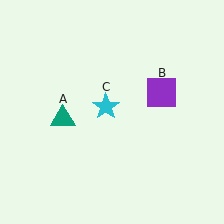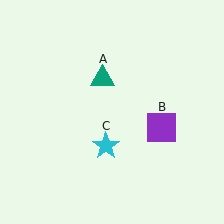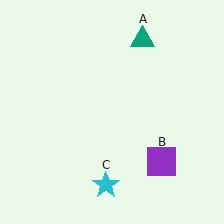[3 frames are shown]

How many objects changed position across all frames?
3 objects changed position: teal triangle (object A), purple square (object B), cyan star (object C).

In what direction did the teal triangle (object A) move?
The teal triangle (object A) moved up and to the right.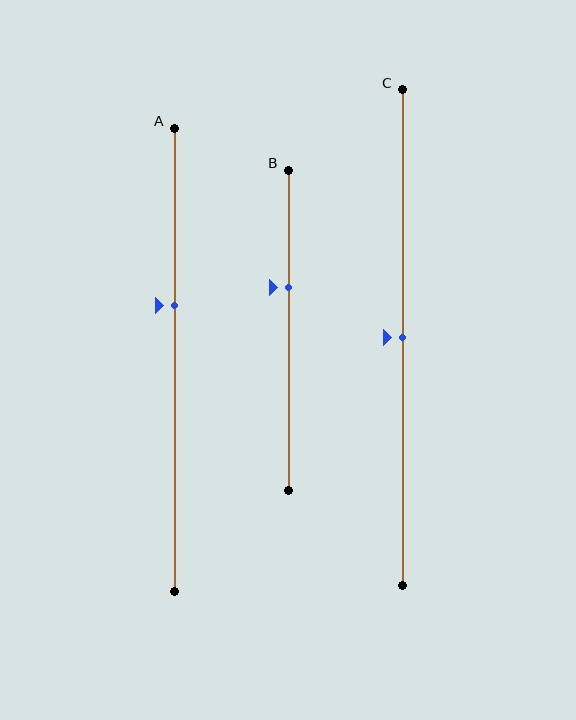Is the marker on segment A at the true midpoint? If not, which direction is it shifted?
No, the marker on segment A is shifted upward by about 12% of the segment length.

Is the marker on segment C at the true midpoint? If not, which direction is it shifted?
Yes, the marker on segment C is at the true midpoint.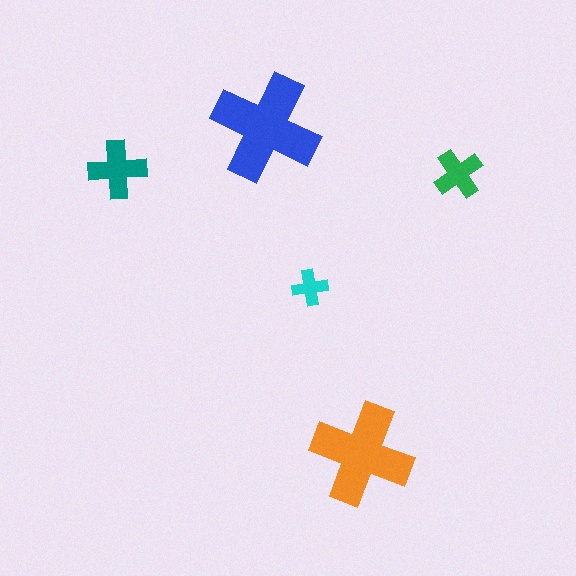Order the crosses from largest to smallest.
the blue one, the orange one, the teal one, the green one, the cyan one.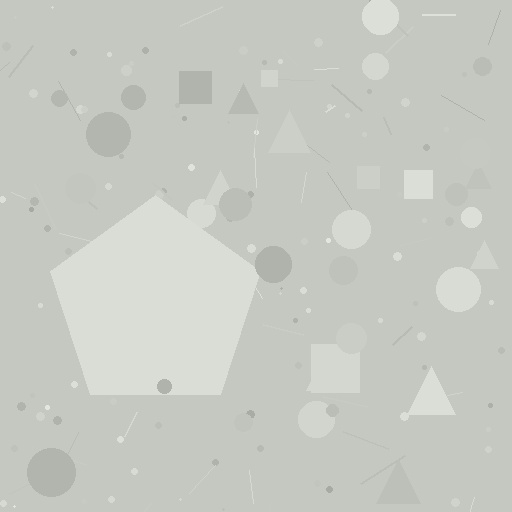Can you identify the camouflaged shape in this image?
The camouflaged shape is a pentagon.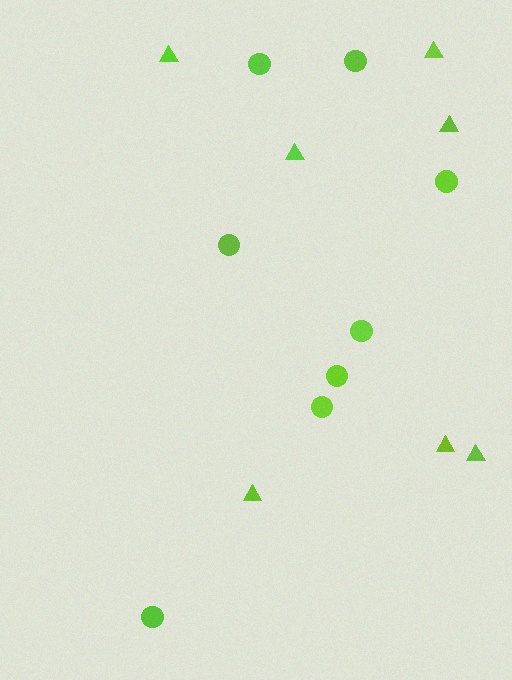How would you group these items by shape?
There are 2 groups: one group of circles (8) and one group of triangles (7).